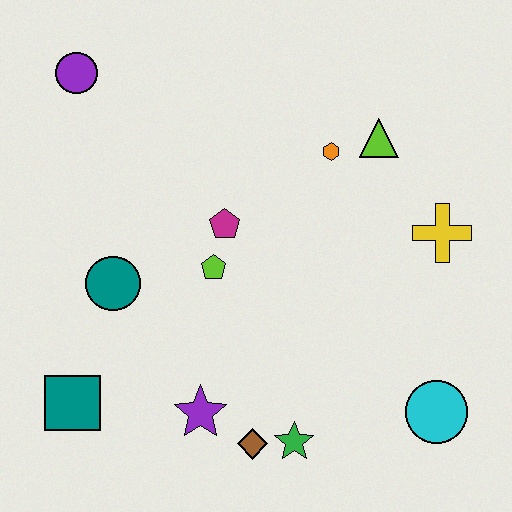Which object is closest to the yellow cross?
The lime triangle is closest to the yellow cross.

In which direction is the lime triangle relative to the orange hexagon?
The lime triangle is to the right of the orange hexagon.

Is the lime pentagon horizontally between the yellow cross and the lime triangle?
No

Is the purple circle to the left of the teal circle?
Yes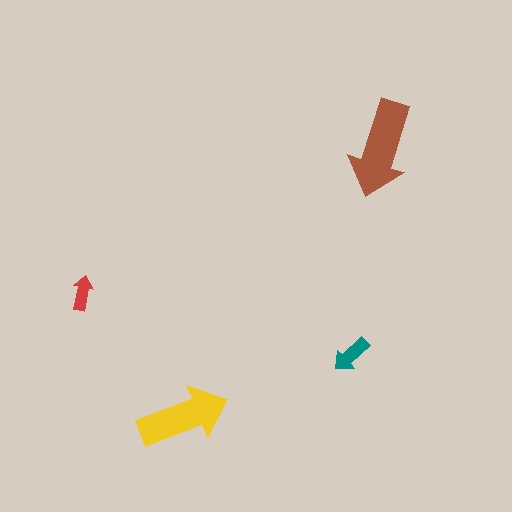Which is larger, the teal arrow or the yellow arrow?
The yellow one.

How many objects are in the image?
There are 4 objects in the image.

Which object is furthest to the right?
The brown arrow is rightmost.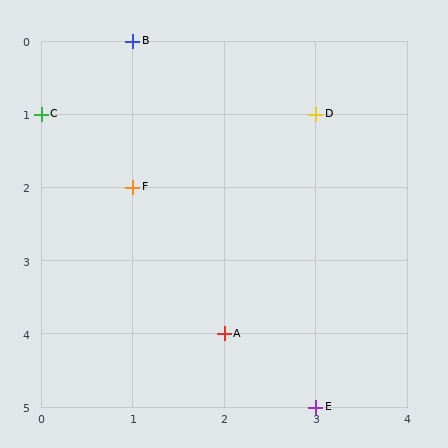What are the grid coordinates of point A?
Point A is at grid coordinates (2, 4).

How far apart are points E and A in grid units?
Points E and A are 1 column and 1 row apart (about 1.4 grid units diagonally).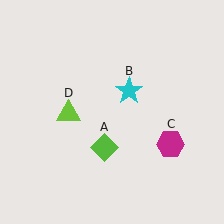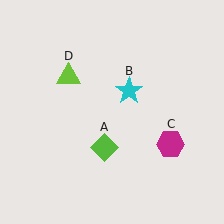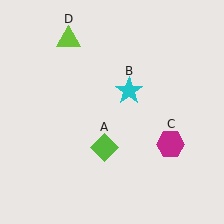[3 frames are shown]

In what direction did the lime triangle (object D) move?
The lime triangle (object D) moved up.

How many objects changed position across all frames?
1 object changed position: lime triangle (object D).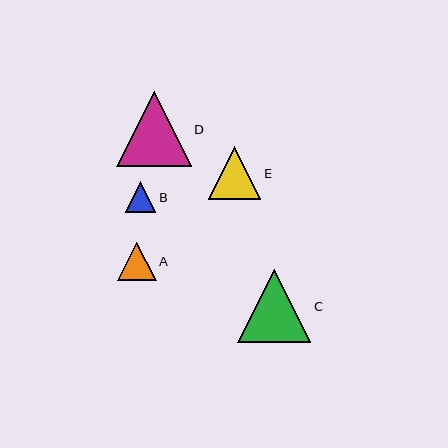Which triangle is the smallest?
Triangle B is the smallest with a size of approximately 31 pixels.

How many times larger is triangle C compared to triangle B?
Triangle C is approximately 2.4 times the size of triangle B.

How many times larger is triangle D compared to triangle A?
Triangle D is approximately 1.9 times the size of triangle A.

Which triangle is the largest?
Triangle D is the largest with a size of approximately 74 pixels.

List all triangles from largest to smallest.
From largest to smallest: D, C, E, A, B.